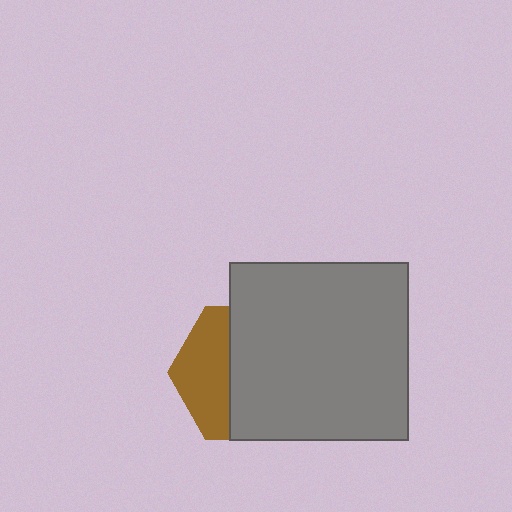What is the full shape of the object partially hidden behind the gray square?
The partially hidden object is a brown hexagon.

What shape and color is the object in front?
The object in front is a gray square.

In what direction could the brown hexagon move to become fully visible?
The brown hexagon could move left. That would shift it out from behind the gray square entirely.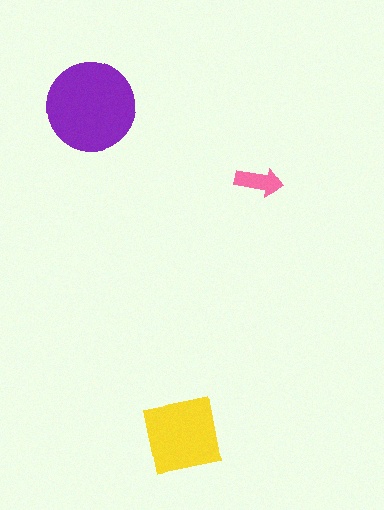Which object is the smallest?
The pink arrow.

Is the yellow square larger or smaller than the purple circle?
Smaller.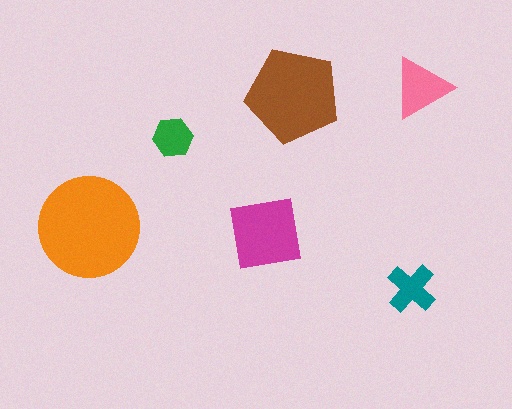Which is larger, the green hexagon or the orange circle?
The orange circle.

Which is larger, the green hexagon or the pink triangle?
The pink triangle.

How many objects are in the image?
There are 6 objects in the image.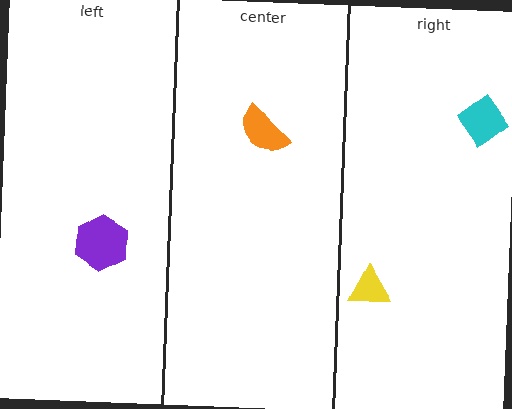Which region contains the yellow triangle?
The right region.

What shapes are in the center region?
The orange semicircle.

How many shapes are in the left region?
1.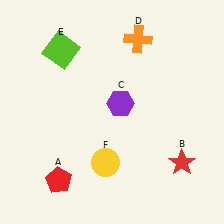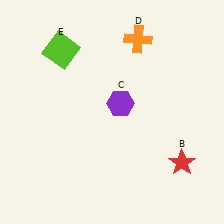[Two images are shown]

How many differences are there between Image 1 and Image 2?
There are 2 differences between the two images.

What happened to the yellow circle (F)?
The yellow circle (F) was removed in Image 2. It was in the bottom-left area of Image 1.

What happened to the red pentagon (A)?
The red pentagon (A) was removed in Image 2. It was in the bottom-left area of Image 1.